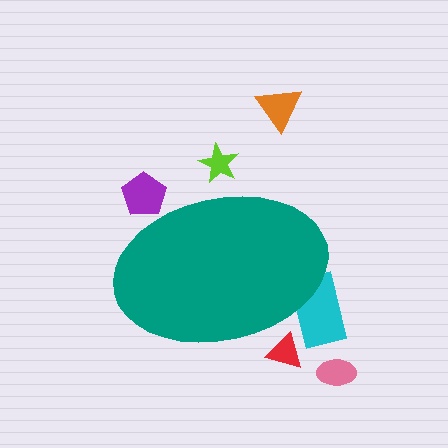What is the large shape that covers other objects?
A teal ellipse.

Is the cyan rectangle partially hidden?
Yes, the cyan rectangle is partially hidden behind the teal ellipse.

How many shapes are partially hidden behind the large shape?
4 shapes are partially hidden.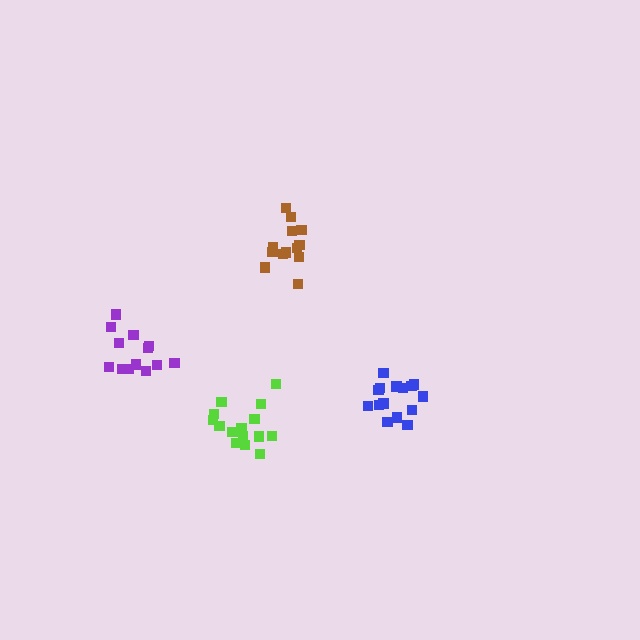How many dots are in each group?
Group 1: 15 dots, Group 2: 15 dots, Group 3: 13 dots, Group 4: 13 dots (56 total).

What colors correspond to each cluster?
The clusters are colored: lime, blue, brown, purple.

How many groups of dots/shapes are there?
There are 4 groups.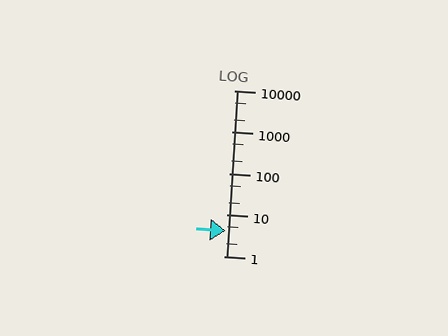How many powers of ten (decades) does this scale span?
The scale spans 4 decades, from 1 to 10000.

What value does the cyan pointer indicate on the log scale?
The pointer indicates approximately 4.1.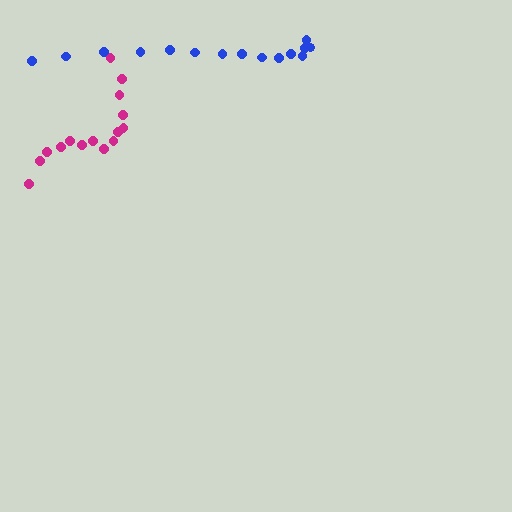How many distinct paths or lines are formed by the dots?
There are 2 distinct paths.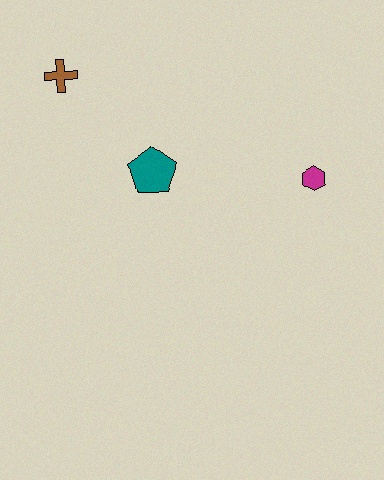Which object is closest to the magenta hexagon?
The teal pentagon is closest to the magenta hexagon.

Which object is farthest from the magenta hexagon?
The brown cross is farthest from the magenta hexagon.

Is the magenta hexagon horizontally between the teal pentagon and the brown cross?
No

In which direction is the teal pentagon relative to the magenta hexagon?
The teal pentagon is to the left of the magenta hexagon.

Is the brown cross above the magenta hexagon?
Yes